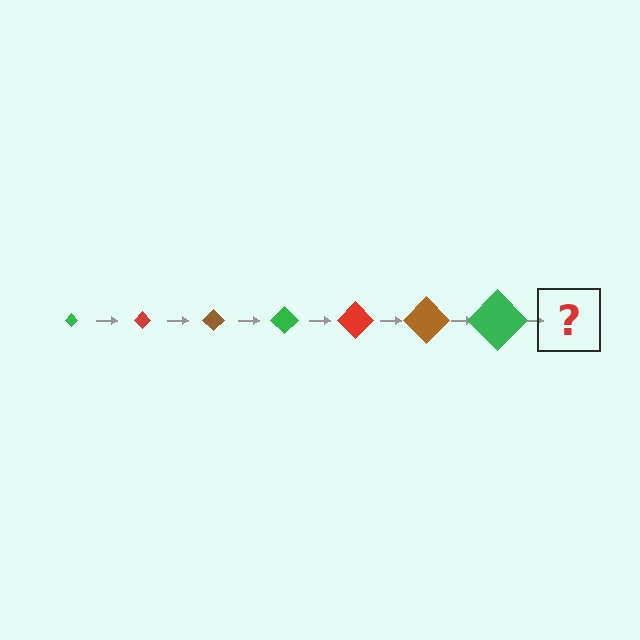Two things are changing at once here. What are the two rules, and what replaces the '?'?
The two rules are that the diamond grows larger each step and the color cycles through green, red, and brown. The '?' should be a red diamond, larger than the previous one.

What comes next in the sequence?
The next element should be a red diamond, larger than the previous one.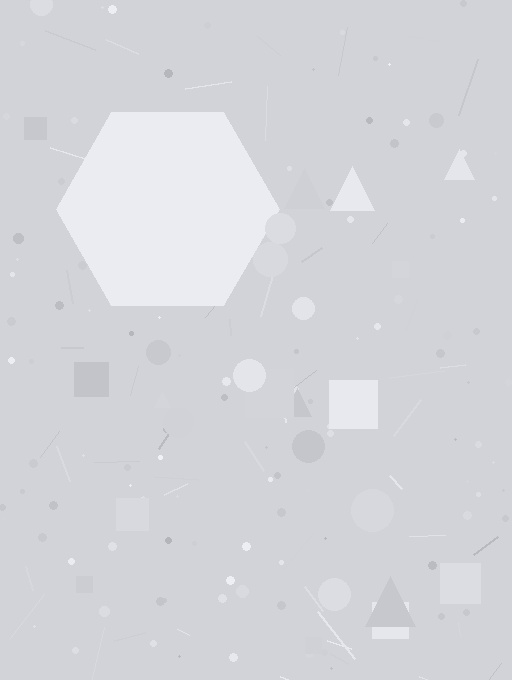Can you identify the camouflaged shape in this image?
The camouflaged shape is a hexagon.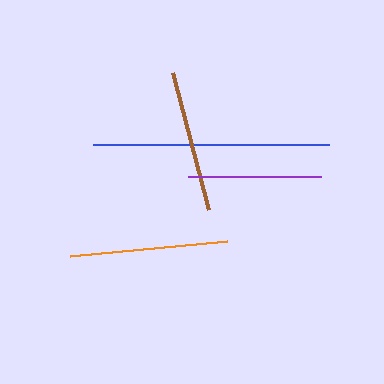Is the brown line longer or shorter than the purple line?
The brown line is longer than the purple line.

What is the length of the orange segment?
The orange segment is approximately 158 pixels long.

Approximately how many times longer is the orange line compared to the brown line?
The orange line is approximately 1.1 times the length of the brown line.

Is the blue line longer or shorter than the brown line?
The blue line is longer than the brown line.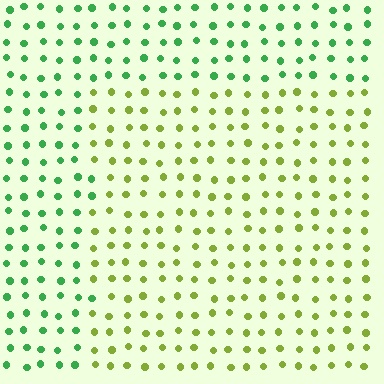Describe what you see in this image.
The image is filled with small green elements in a uniform arrangement. A rectangle-shaped region is visible where the elements are tinted to a slightly different hue, forming a subtle color boundary.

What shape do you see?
I see a rectangle.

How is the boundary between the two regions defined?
The boundary is defined purely by a slight shift in hue (about 49 degrees). Spacing, size, and orientation are identical on both sides.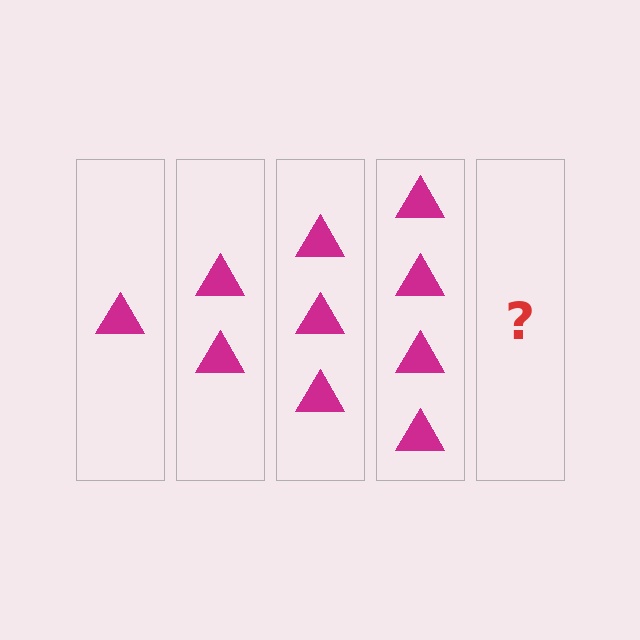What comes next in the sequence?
The next element should be 5 triangles.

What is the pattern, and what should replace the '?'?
The pattern is that each step adds one more triangle. The '?' should be 5 triangles.